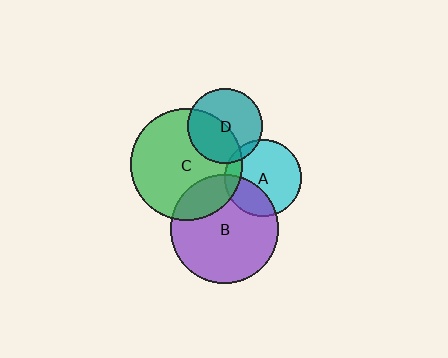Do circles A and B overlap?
Yes.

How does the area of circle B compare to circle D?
Approximately 2.1 times.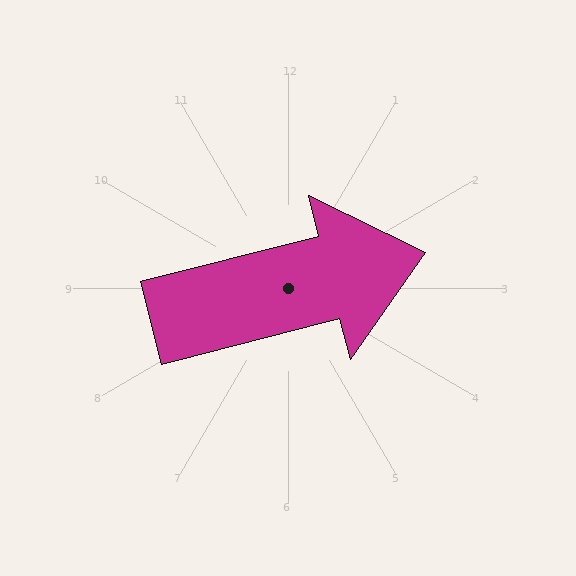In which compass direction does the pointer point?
East.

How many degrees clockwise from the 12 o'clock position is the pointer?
Approximately 76 degrees.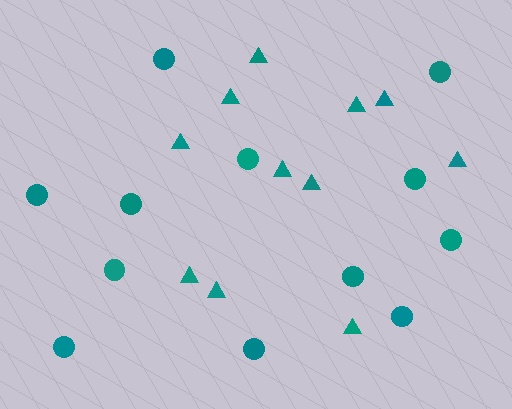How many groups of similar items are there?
There are 2 groups: one group of triangles (11) and one group of circles (12).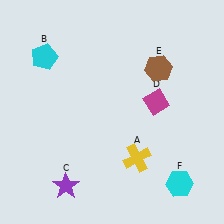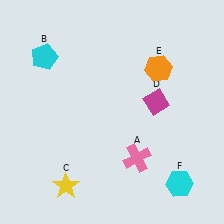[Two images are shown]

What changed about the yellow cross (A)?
In Image 1, A is yellow. In Image 2, it changed to pink.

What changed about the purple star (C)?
In Image 1, C is purple. In Image 2, it changed to yellow.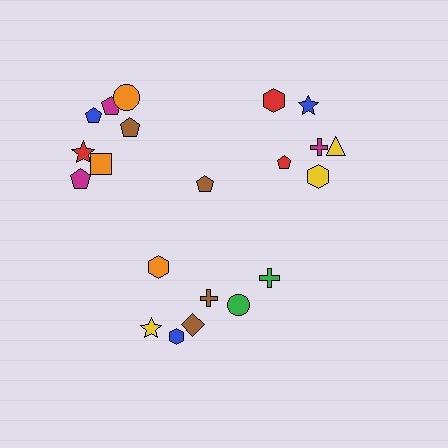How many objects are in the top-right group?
There are 6 objects.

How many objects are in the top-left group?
There are 8 objects.